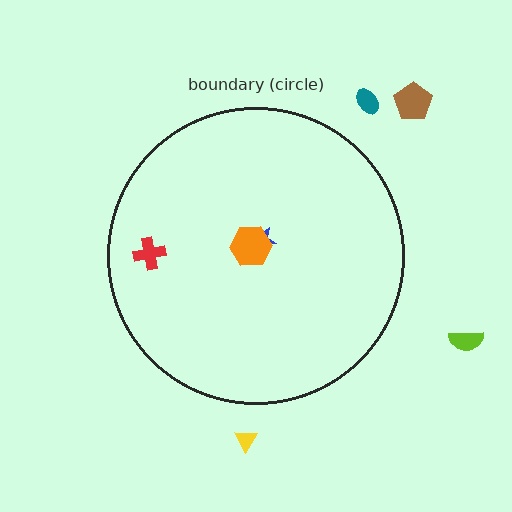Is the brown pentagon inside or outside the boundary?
Outside.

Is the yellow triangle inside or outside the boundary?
Outside.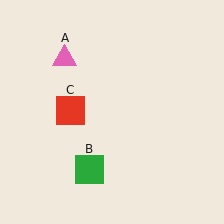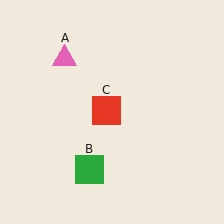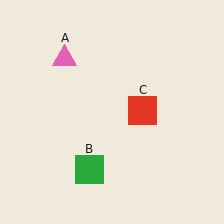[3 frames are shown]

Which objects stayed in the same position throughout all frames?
Pink triangle (object A) and green square (object B) remained stationary.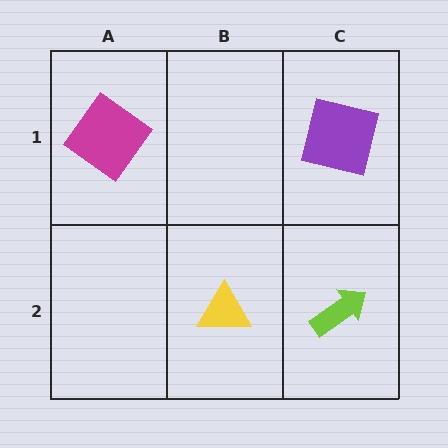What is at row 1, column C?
A purple square.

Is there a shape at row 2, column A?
No, that cell is empty.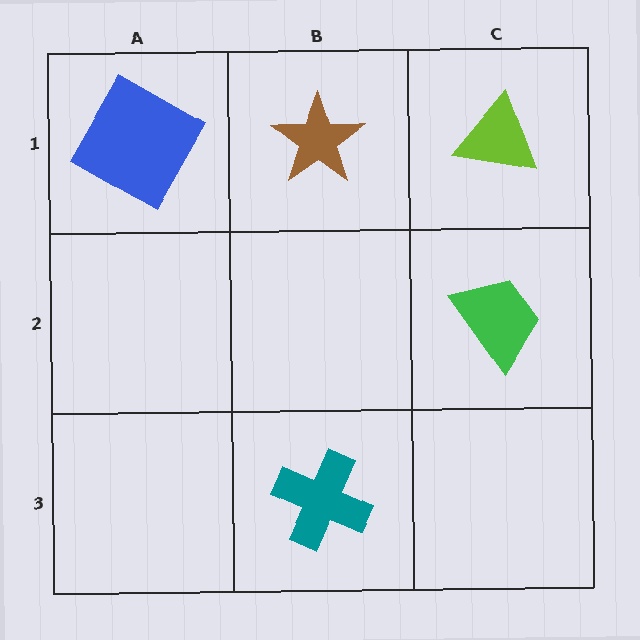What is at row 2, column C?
A green trapezoid.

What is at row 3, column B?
A teal cross.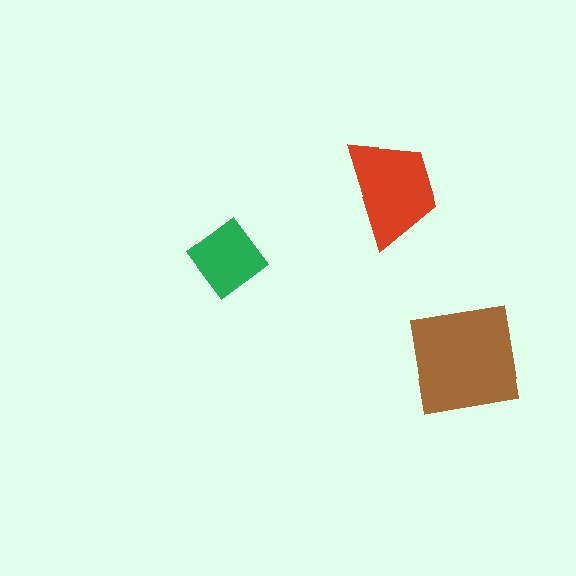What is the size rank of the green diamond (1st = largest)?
3rd.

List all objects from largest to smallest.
The brown square, the red trapezoid, the green diamond.